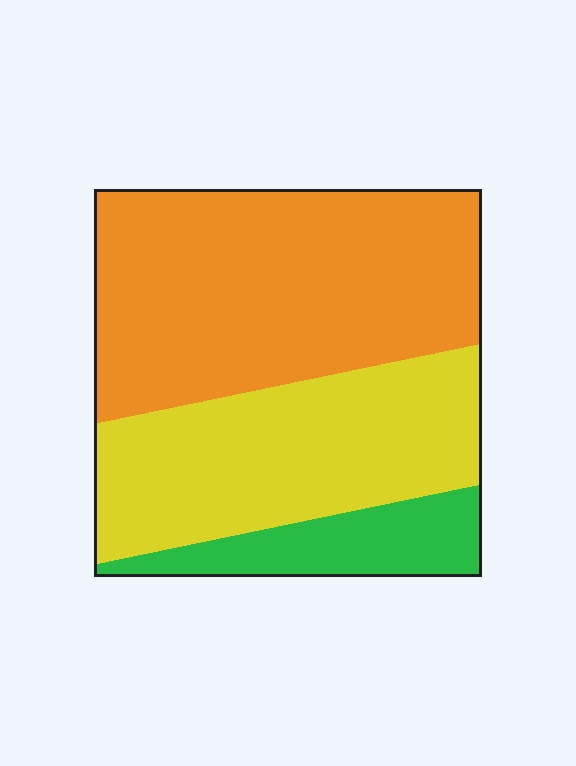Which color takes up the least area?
Green, at roughly 15%.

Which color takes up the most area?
Orange, at roughly 50%.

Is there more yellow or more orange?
Orange.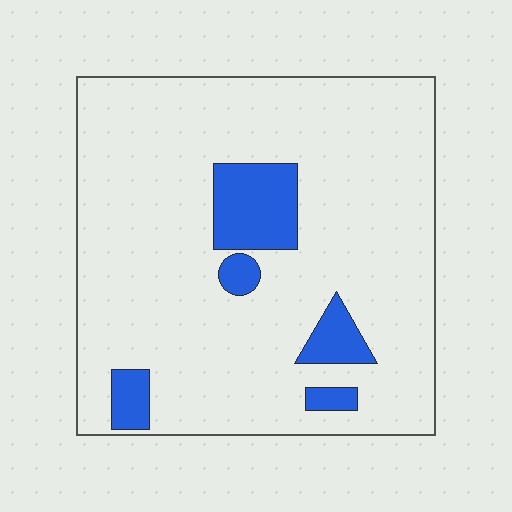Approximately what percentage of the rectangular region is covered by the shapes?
Approximately 10%.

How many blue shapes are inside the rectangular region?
5.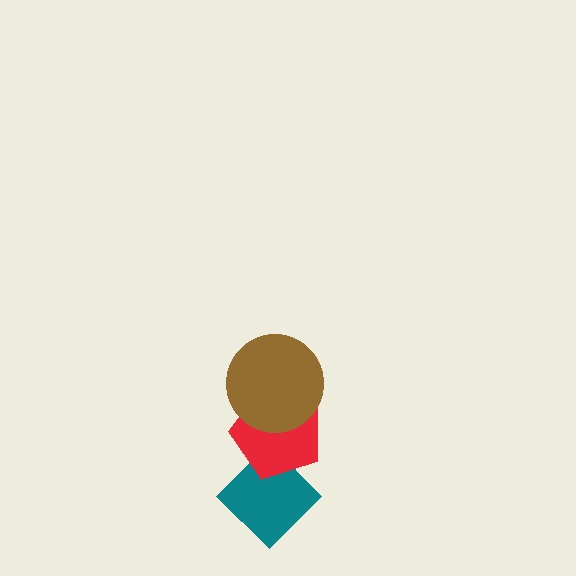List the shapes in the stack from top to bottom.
From top to bottom: the brown circle, the red pentagon, the teal diamond.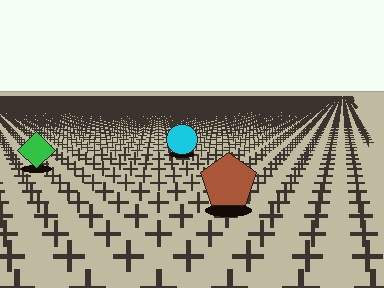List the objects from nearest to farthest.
From nearest to farthest: the brown pentagon, the green diamond, the cyan circle.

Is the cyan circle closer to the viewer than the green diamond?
No. The green diamond is closer — you can tell from the texture gradient: the ground texture is coarser near it.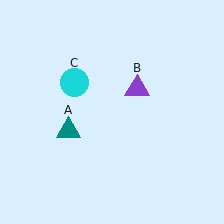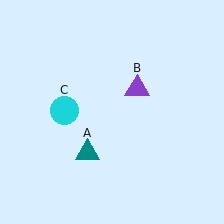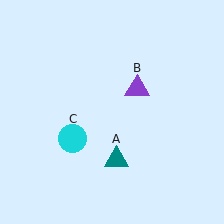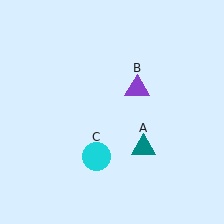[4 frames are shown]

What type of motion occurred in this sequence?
The teal triangle (object A), cyan circle (object C) rotated counterclockwise around the center of the scene.